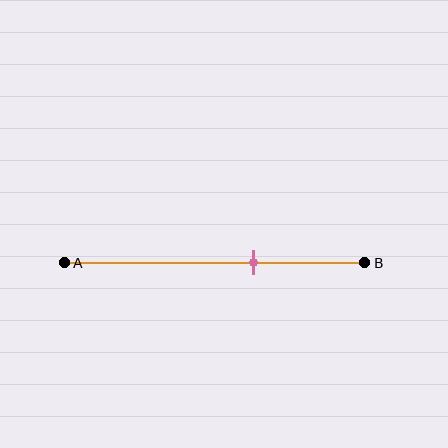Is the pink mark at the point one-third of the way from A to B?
No, the mark is at about 65% from A, not at the 33% one-third point.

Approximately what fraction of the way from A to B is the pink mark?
The pink mark is approximately 65% of the way from A to B.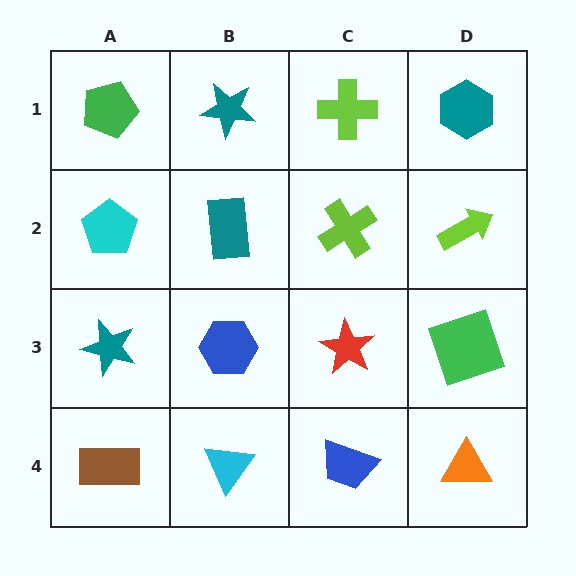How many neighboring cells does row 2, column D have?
3.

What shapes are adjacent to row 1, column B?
A teal rectangle (row 2, column B), a green pentagon (row 1, column A), a lime cross (row 1, column C).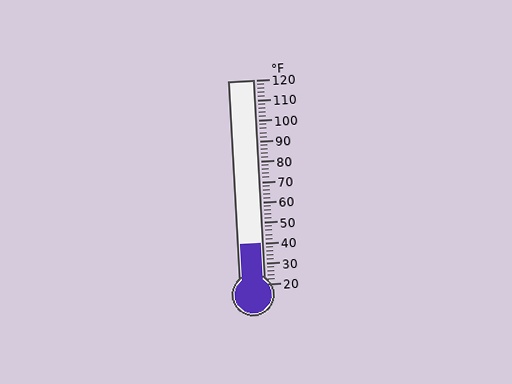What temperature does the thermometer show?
The thermometer shows approximately 40°F.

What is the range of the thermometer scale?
The thermometer scale ranges from 20°F to 120°F.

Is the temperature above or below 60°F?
The temperature is below 60°F.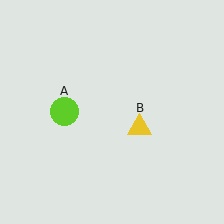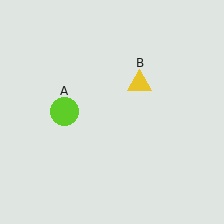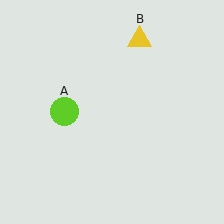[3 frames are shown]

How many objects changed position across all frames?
1 object changed position: yellow triangle (object B).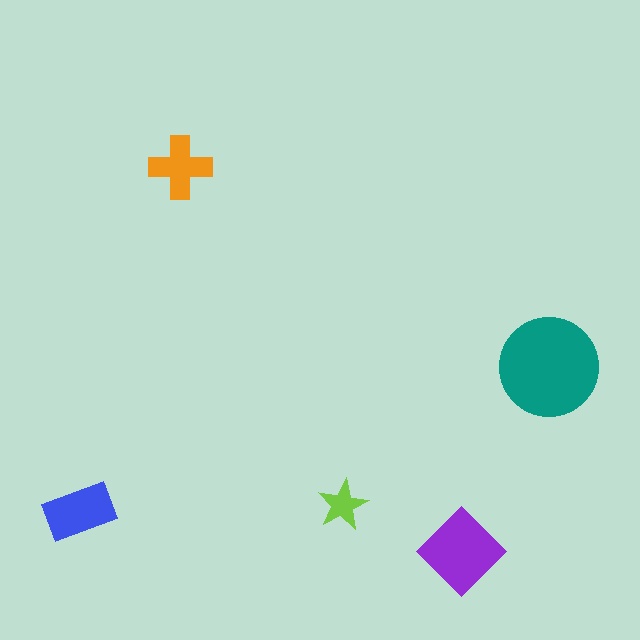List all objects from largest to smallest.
The teal circle, the purple diamond, the blue rectangle, the orange cross, the lime star.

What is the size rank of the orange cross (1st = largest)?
4th.